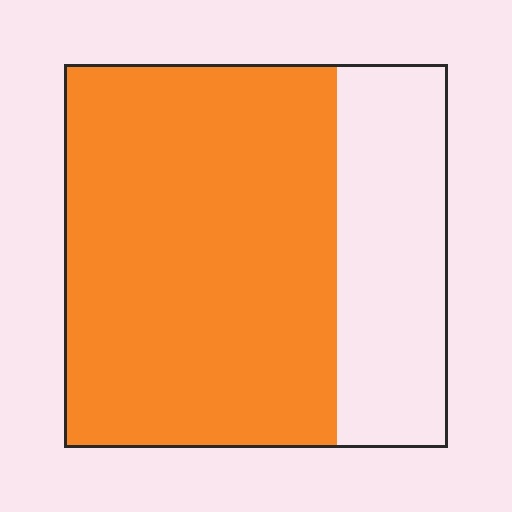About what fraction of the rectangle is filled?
About three quarters (3/4).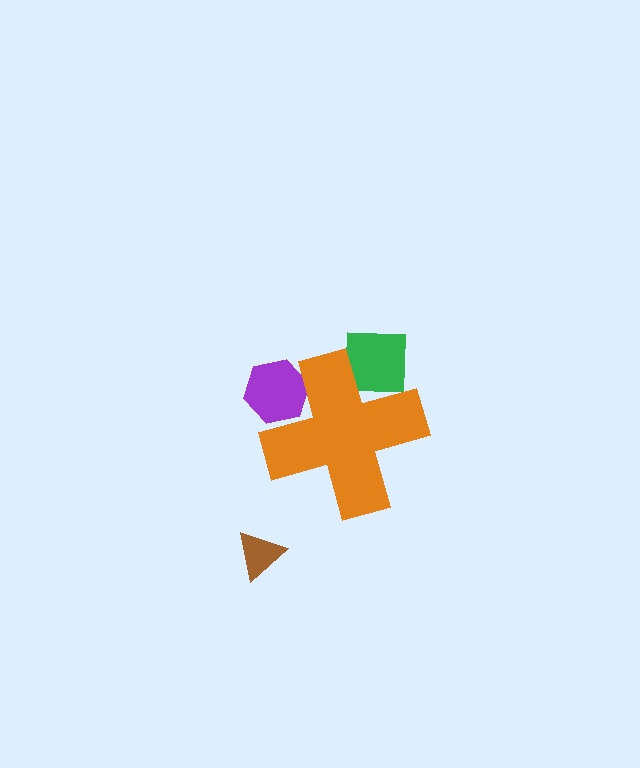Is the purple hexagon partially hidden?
Yes, the purple hexagon is partially hidden behind the orange cross.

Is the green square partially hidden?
Yes, the green square is partially hidden behind the orange cross.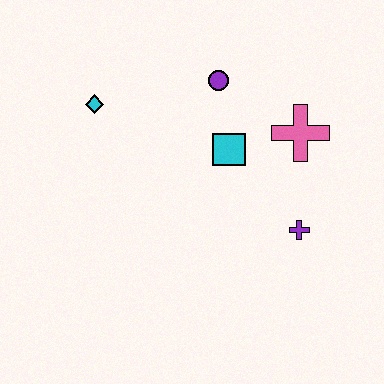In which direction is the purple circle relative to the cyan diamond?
The purple circle is to the right of the cyan diamond.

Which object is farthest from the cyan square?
The cyan diamond is farthest from the cyan square.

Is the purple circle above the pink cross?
Yes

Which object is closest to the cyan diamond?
The purple circle is closest to the cyan diamond.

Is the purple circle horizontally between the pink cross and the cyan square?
No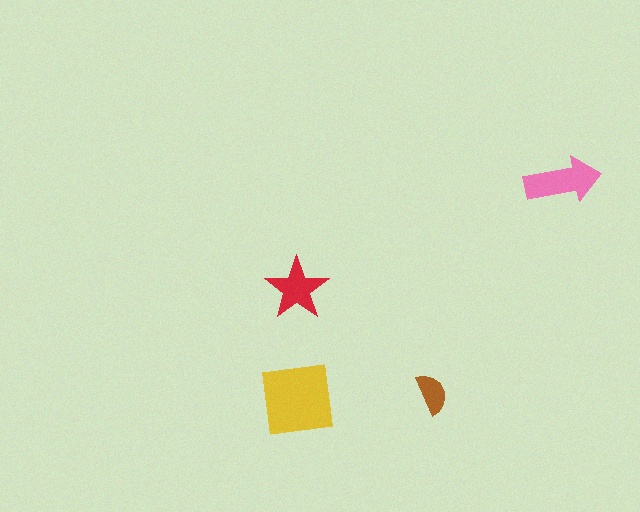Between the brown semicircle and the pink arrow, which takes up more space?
The pink arrow.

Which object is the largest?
The yellow square.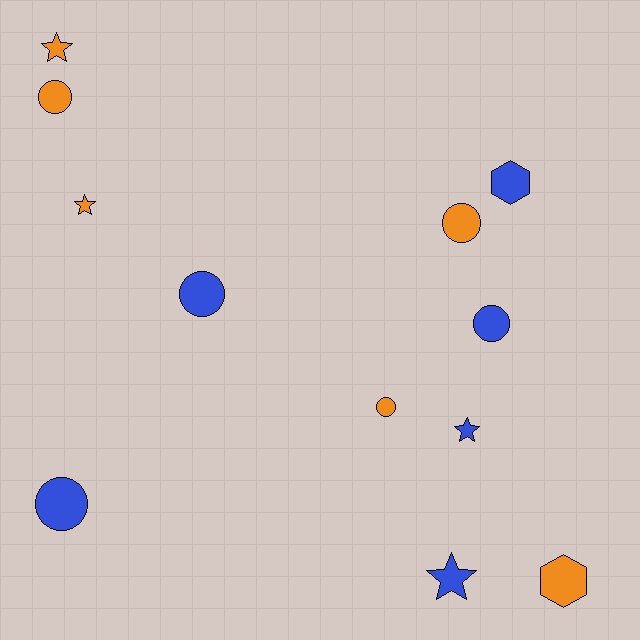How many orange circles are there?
There are 3 orange circles.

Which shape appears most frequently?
Circle, with 6 objects.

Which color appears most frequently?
Blue, with 6 objects.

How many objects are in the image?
There are 12 objects.